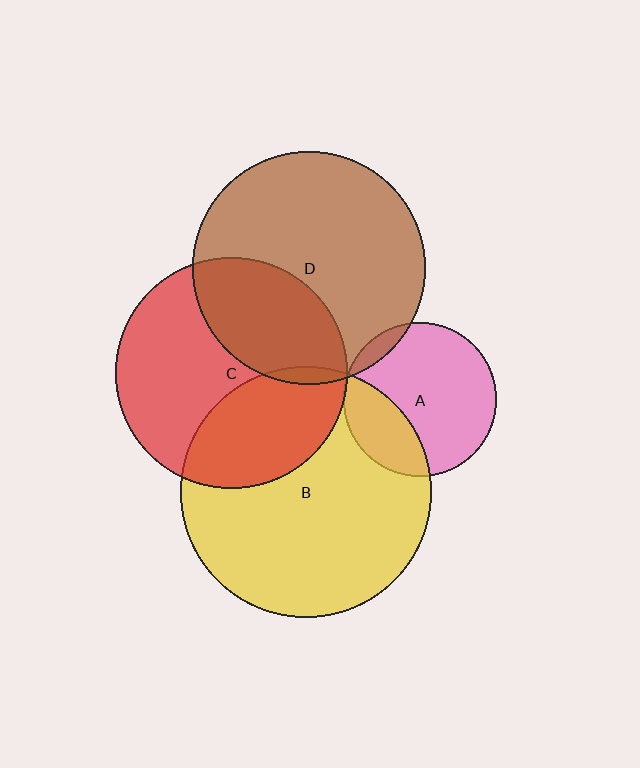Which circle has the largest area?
Circle B (yellow).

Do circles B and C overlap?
Yes.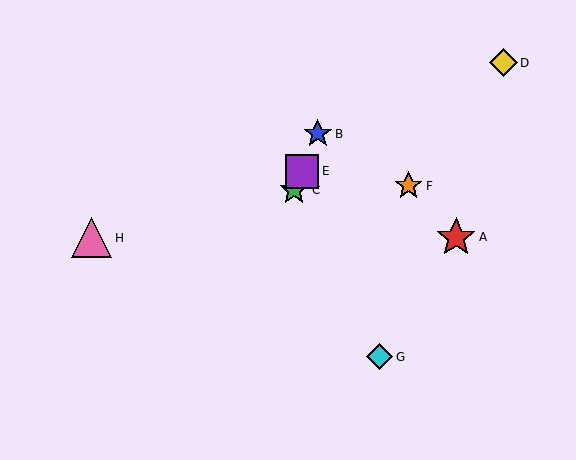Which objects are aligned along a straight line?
Objects B, C, E are aligned along a straight line.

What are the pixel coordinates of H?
Object H is at (92, 238).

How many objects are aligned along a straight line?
3 objects (B, C, E) are aligned along a straight line.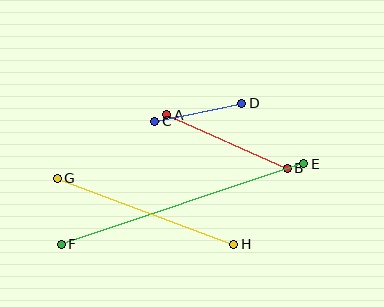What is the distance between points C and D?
The distance is approximately 89 pixels.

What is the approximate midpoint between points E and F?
The midpoint is at approximately (183, 204) pixels.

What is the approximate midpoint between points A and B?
The midpoint is at approximately (227, 141) pixels.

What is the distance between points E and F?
The distance is approximately 256 pixels.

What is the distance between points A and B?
The distance is approximately 132 pixels.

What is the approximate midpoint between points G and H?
The midpoint is at approximately (145, 211) pixels.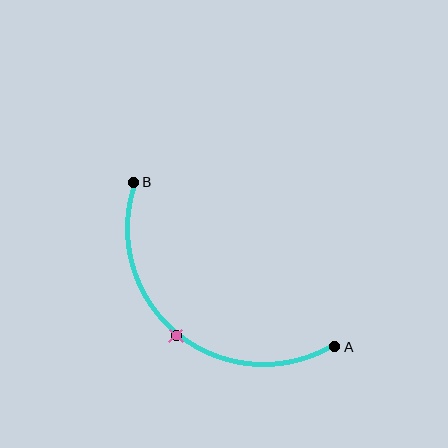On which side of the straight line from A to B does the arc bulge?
The arc bulges below and to the left of the straight line connecting A and B.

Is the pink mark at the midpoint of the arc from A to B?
Yes. The pink mark lies on the arc at equal arc-length from both A and B — it is the arc midpoint.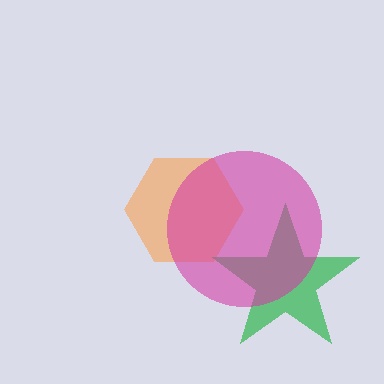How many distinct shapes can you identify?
There are 3 distinct shapes: an orange hexagon, a green star, a magenta circle.